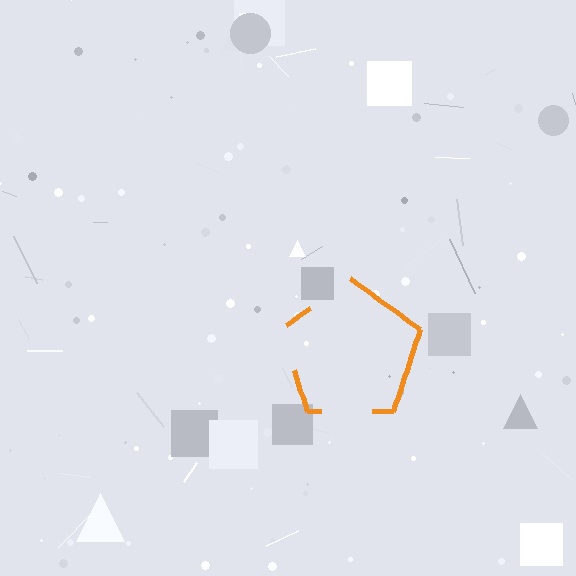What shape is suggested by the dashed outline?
The dashed outline suggests a pentagon.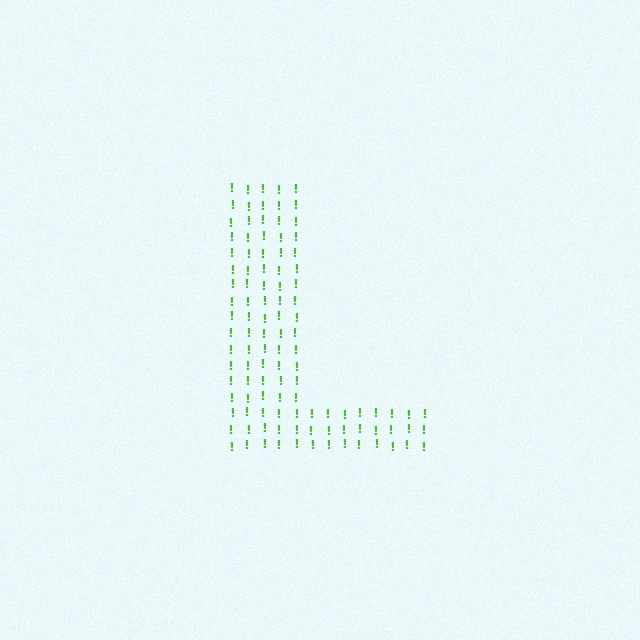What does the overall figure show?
The overall figure shows the letter L.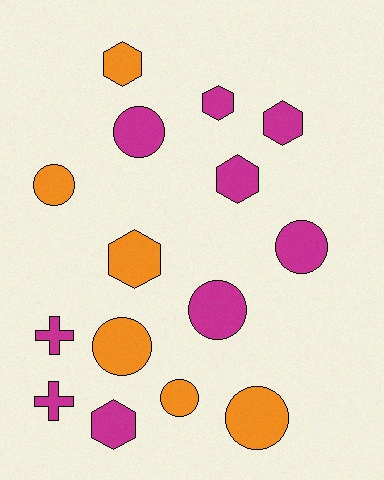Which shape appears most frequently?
Circle, with 7 objects.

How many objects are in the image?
There are 15 objects.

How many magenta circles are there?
There are 3 magenta circles.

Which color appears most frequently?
Magenta, with 9 objects.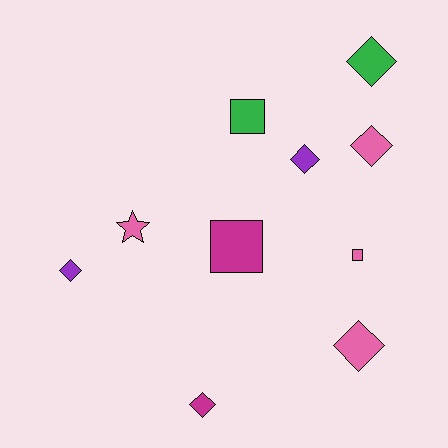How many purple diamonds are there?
There are 2 purple diamonds.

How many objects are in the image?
There are 10 objects.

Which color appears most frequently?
Pink, with 4 objects.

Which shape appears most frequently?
Diamond, with 6 objects.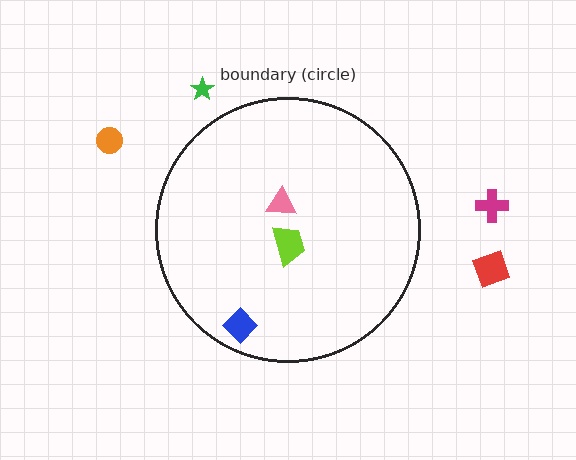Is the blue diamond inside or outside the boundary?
Inside.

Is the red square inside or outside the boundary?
Outside.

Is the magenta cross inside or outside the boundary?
Outside.